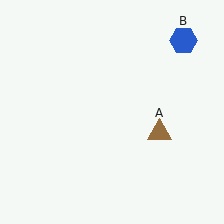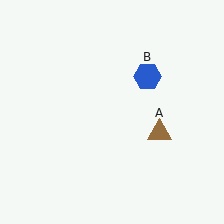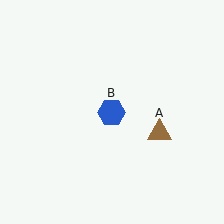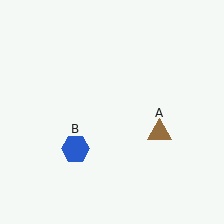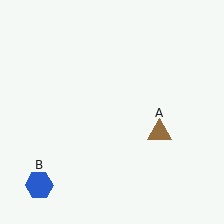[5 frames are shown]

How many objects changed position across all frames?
1 object changed position: blue hexagon (object B).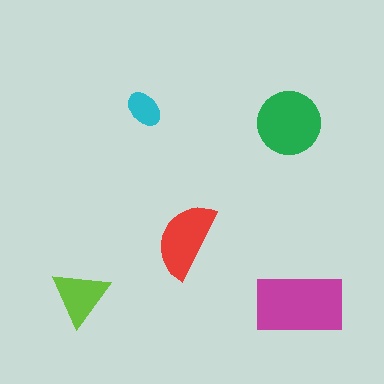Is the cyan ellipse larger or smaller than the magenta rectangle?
Smaller.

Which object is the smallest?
The cyan ellipse.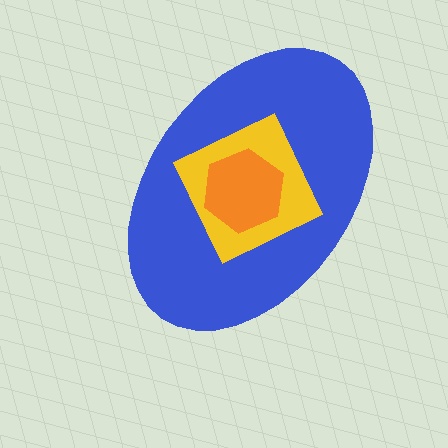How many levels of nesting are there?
3.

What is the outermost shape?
The blue ellipse.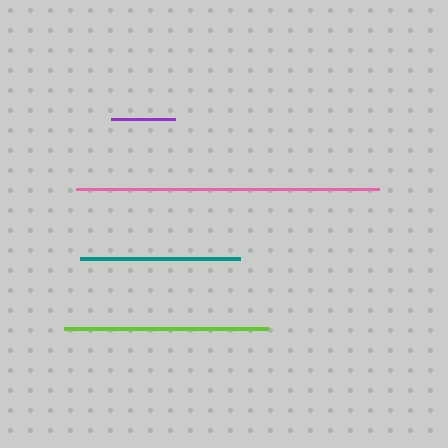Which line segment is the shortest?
The purple line is the shortest at approximately 63 pixels.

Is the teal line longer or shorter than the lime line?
The lime line is longer than the teal line.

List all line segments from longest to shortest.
From longest to shortest: pink, lime, teal, purple.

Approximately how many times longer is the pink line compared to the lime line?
The pink line is approximately 1.5 times the length of the lime line.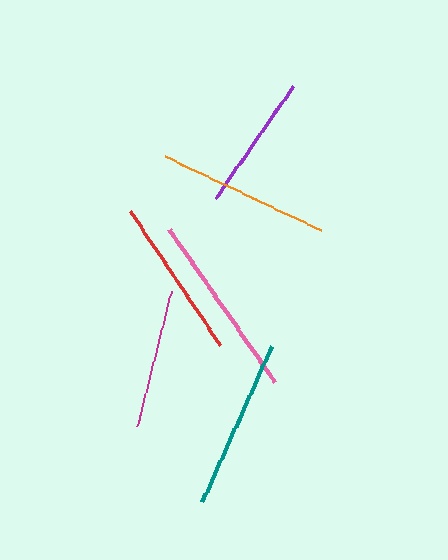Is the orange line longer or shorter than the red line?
The orange line is longer than the red line.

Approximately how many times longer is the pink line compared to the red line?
The pink line is approximately 1.2 times the length of the red line.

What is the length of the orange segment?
The orange segment is approximately 172 pixels long.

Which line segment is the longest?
The pink line is the longest at approximately 186 pixels.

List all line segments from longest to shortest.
From longest to shortest: pink, orange, teal, red, magenta, purple.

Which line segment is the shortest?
The purple line is the shortest at approximately 136 pixels.